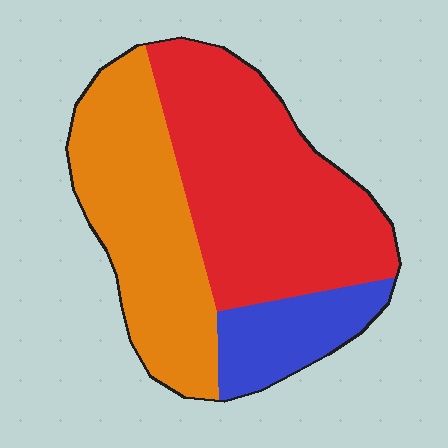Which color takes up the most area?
Red, at roughly 50%.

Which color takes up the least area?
Blue, at roughly 15%.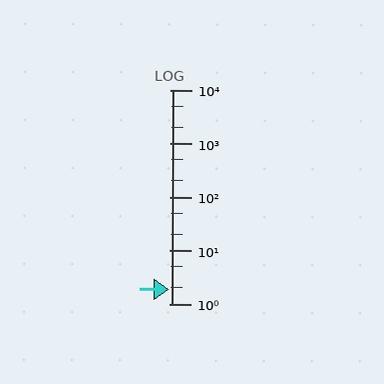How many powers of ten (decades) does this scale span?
The scale spans 4 decades, from 1 to 10000.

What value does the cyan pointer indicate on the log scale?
The pointer indicates approximately 1.9.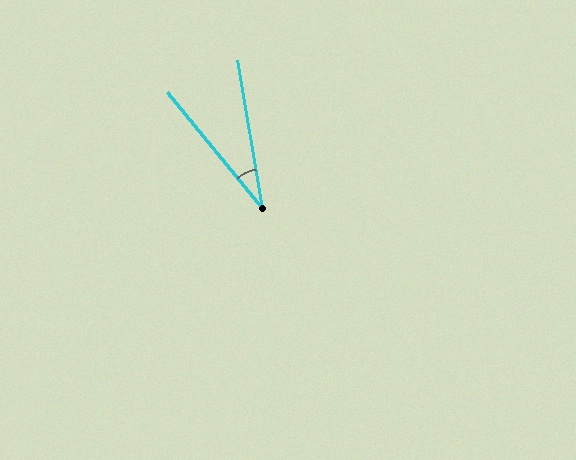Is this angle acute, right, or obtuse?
It is acute.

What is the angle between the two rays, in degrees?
Approximately 29 degrees.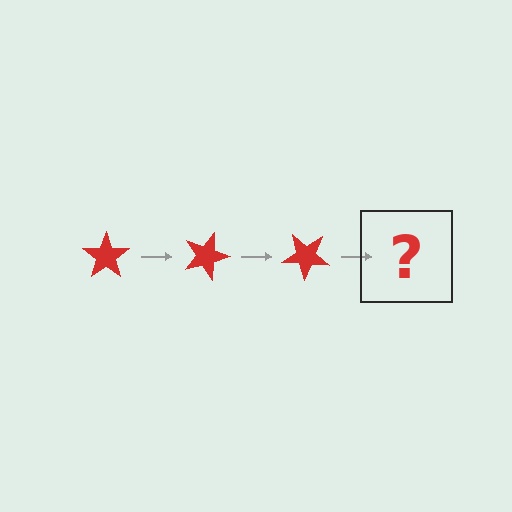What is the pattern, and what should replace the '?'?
The pattern is that the star rotates 20 degrees each step. The '?' should be a red star rotated 60 degrees.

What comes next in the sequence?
The next element should be a red star rotated 60 degrees.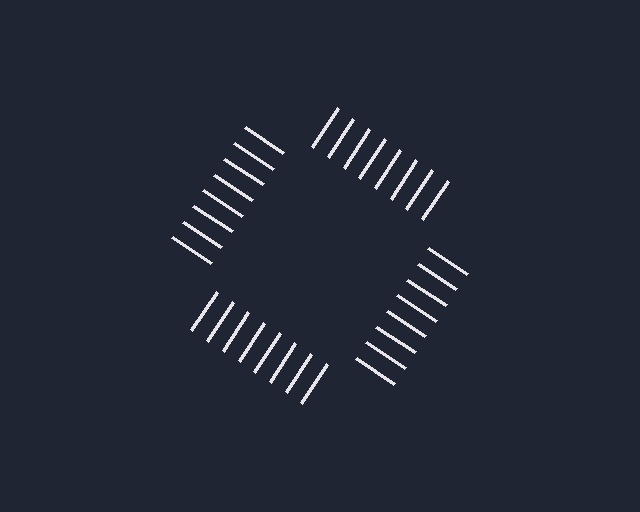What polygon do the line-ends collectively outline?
An illusory square — the line segments terminate on its edges but no continuous stroke is drawn.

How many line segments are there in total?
32 — 8 along each of the 4 edges.